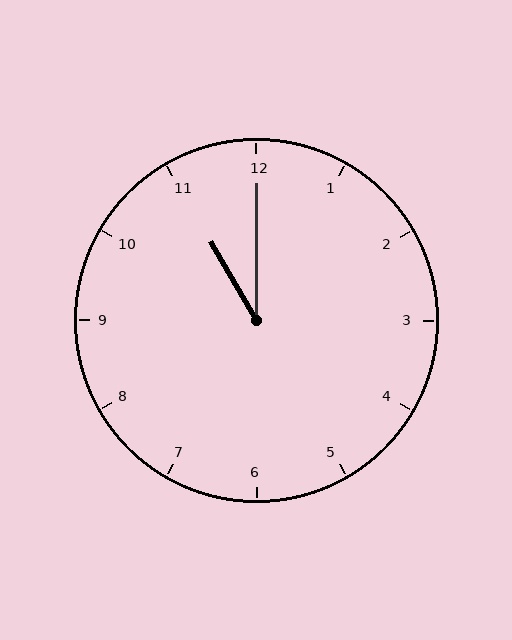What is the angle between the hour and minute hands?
Approximately 30 degrees.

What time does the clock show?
11:00.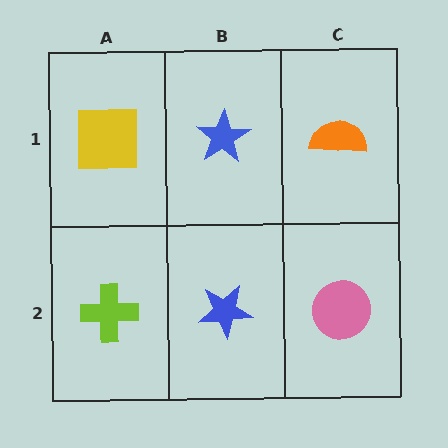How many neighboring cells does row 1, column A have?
2.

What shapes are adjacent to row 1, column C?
A pink circle (row 2, column C), a blue star (row 1, column B).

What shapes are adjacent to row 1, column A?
A lime cross (row 2, column A), a blue star (row 1, column B).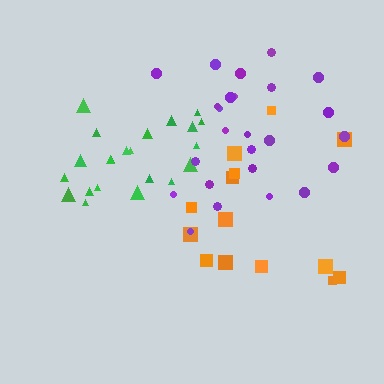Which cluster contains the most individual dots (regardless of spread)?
Purple (25).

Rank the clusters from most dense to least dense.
green, purple, orange.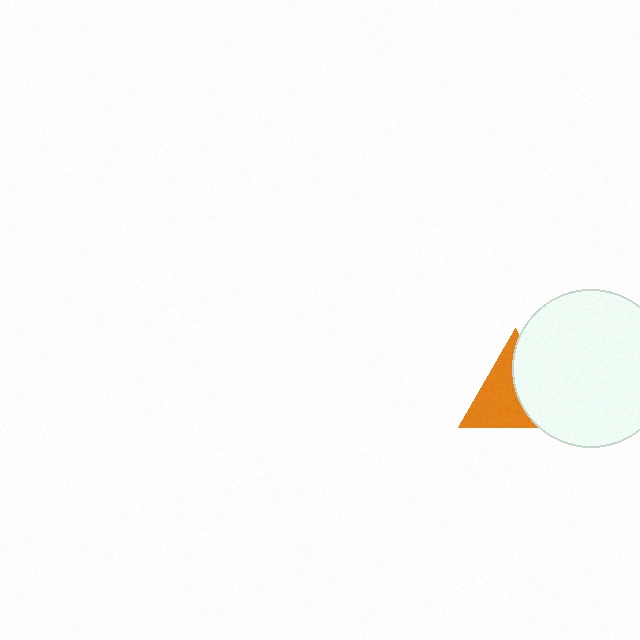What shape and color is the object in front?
The object in front is a white circle.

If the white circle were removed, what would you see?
You would see the complete orange triangle.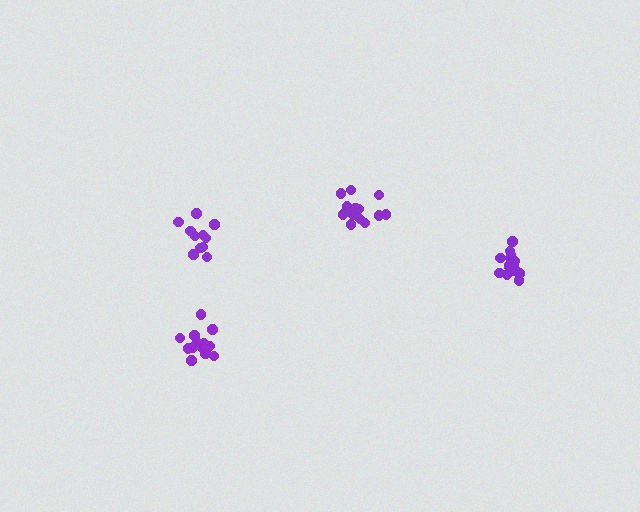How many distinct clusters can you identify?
There are 4 distinct clusters.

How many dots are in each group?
Group 1: 15 dots, Group 2: 15 dots, Group 3: 14 dots, Group 4: 11 dots (55 total).